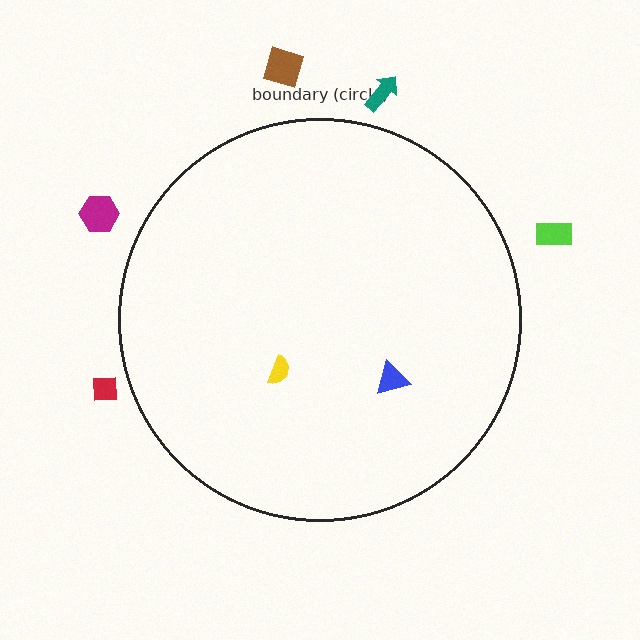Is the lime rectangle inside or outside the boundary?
Outside.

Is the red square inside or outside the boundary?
Outside.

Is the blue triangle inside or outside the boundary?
Inside.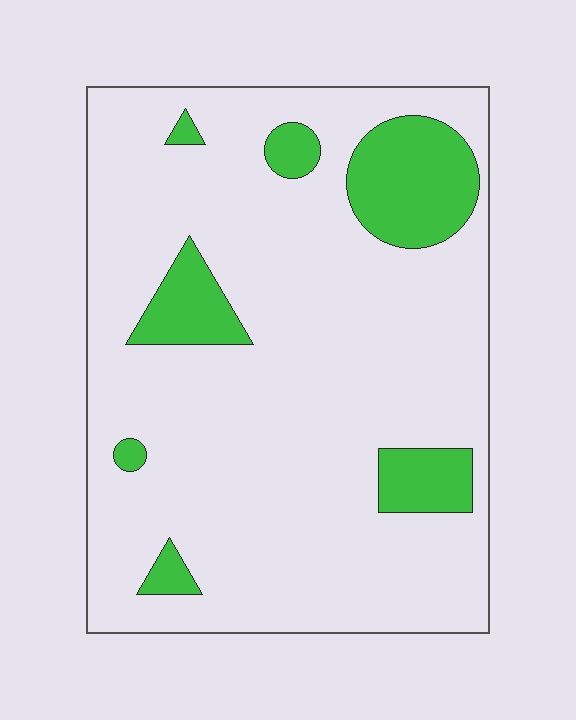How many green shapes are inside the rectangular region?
7.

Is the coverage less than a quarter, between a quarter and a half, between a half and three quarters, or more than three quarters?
Less than a quarter.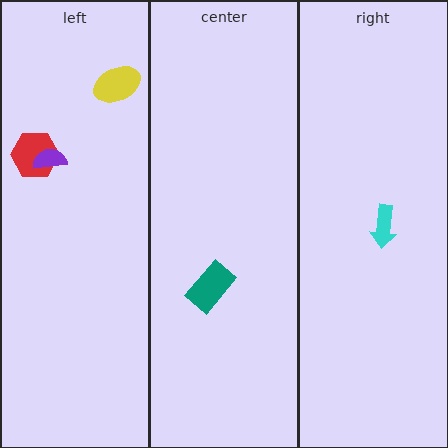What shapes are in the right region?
The cyan arrow.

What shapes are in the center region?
The teal rectangle.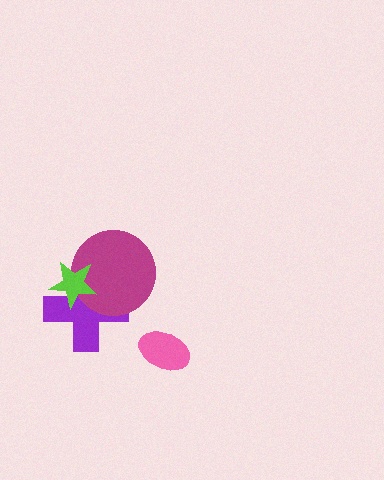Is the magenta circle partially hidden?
Yes, it is partially covered by another shape.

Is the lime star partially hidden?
No, no other shape covers it.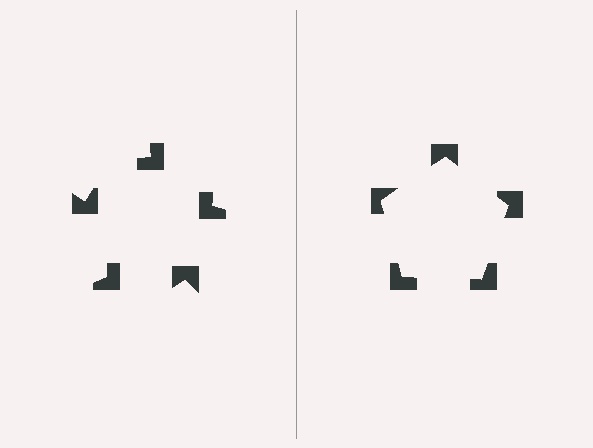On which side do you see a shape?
An illusory pentagon appears on the right side. On the left side the wedge cuts are rotated, so no coherent shape forms.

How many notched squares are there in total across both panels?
10 — 5 on each side.